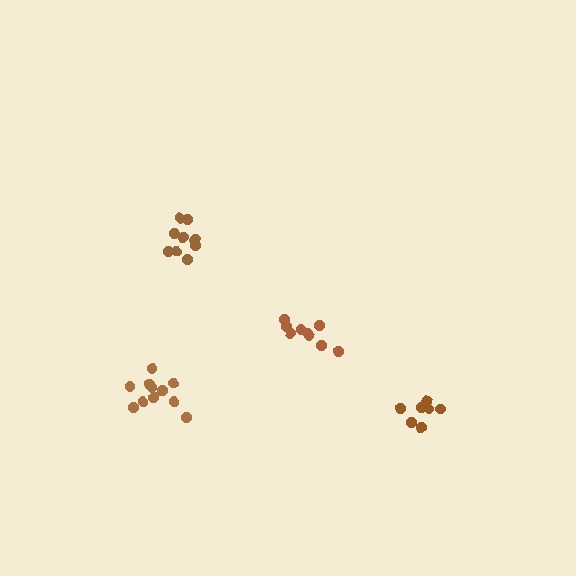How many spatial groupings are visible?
There are 4 spatial groupings.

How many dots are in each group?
Group 1: 7 dots, Group 2: 9 dots, Group 3: 11 dots, Group 4: 9 dots (36 total).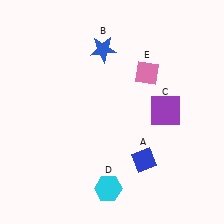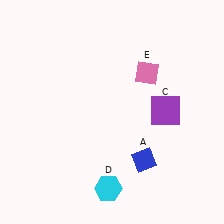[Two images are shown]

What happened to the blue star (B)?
The blue star (B) was removed in Image 2. It was in the top-left area of Image 1.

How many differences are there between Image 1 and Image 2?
There is 1 difference between the two images.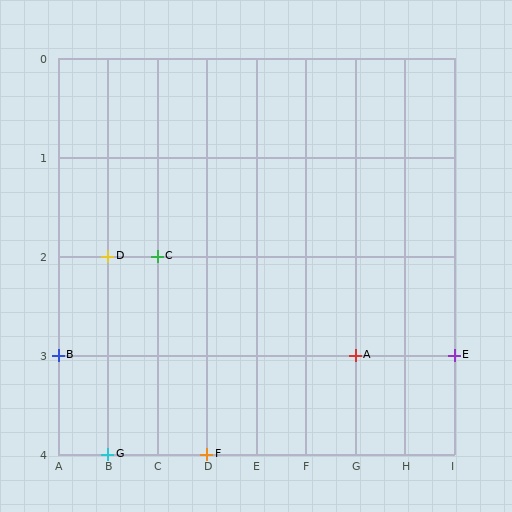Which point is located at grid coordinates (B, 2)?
Point D is at (B, 2).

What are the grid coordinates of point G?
Point G is at grid coordinates (B, 4).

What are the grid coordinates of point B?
Point B is at grid coordinates (A, 3).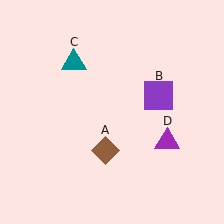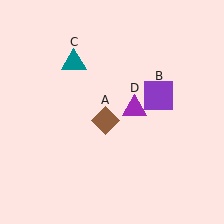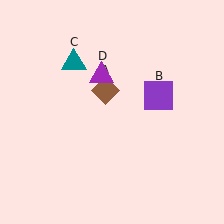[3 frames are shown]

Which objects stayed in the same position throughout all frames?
Purple square (object B) and teal triangle (object C) remained stationary.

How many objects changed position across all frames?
2 objects changed position: brown diamond (object A), purple triangle (object D).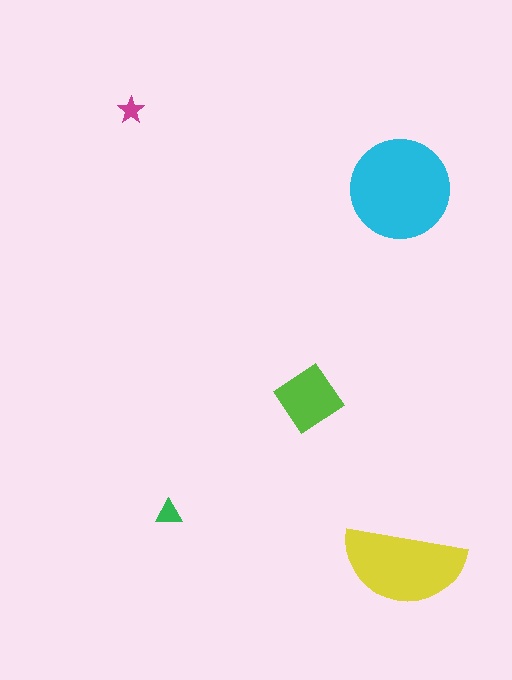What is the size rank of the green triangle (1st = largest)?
4th.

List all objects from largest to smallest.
The cyan circle, the yellow semicircle, the lime diamond, the green triangle, the magenta star.